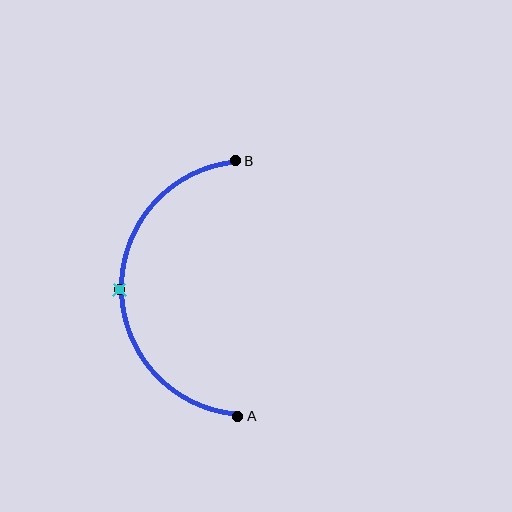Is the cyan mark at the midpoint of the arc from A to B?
Yes. The cyan mark lies on the arc at equal arc-length from both A and B — it is the arc midpoint.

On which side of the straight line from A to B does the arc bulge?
The arc bulges to the left of the straight line connecting A and B.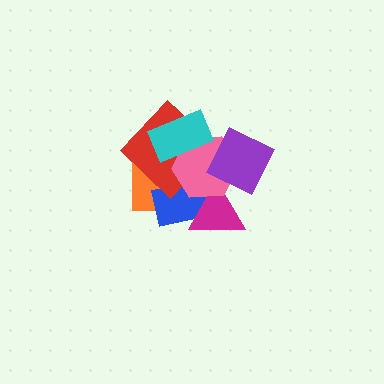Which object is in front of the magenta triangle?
The pink hexagon is in front of the magenta triangle.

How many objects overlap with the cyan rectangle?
3 objects overlap with the cyan rectangle.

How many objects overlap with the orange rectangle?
5 objects overlap with the orange rectangle.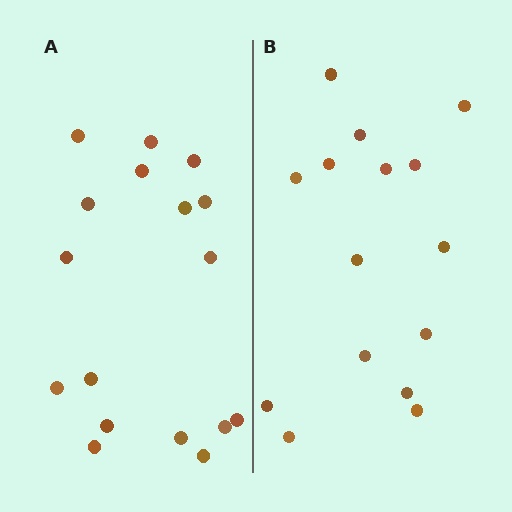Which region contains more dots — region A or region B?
Region A (the left region) has more dots.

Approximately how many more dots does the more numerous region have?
Region A has just a few more — roughly 2 or 3 more dots than region B.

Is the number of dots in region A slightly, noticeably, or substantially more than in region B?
Region A has only slightly more — the two regions are fairly close. The ratio is roughly 1.1 to 1.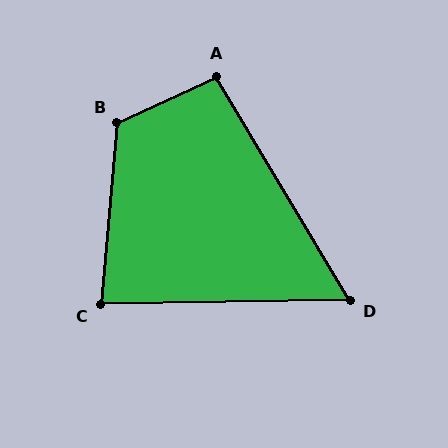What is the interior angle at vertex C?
Approximately 84 degrees (acute).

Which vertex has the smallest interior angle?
D, at approximately 60 degrees.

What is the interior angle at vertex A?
Approximately 96 degrees (obtuse).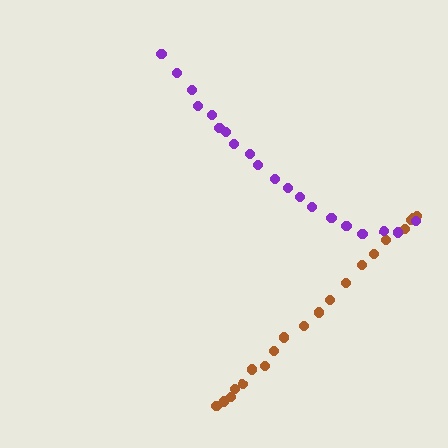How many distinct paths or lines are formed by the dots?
There are 2 distinct paths.